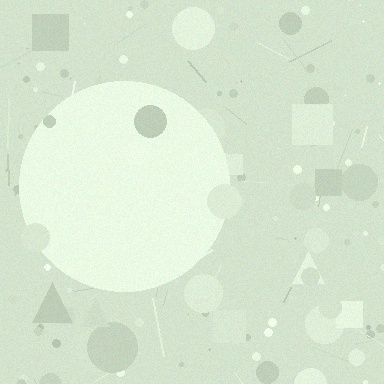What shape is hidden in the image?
A circle is hidden in the image.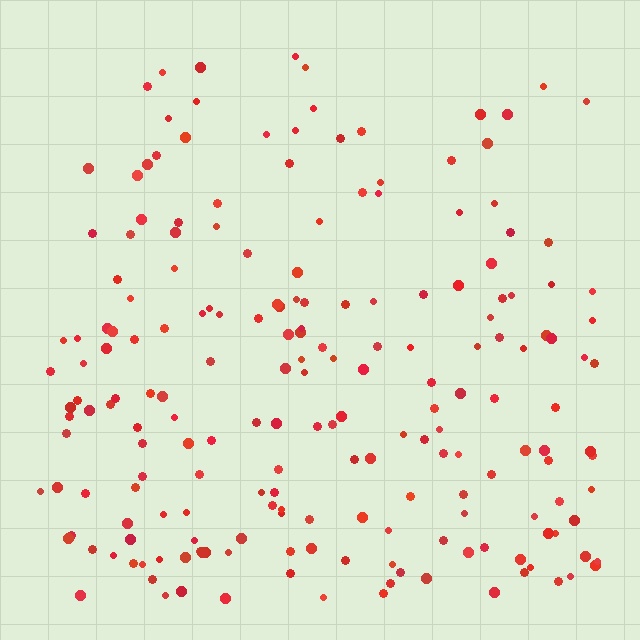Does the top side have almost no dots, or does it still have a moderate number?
Still a moderate number, just noticeably fewer than the bottom.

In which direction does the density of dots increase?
From top to bottom, with the bottom side densest.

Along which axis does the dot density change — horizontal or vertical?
Vertical.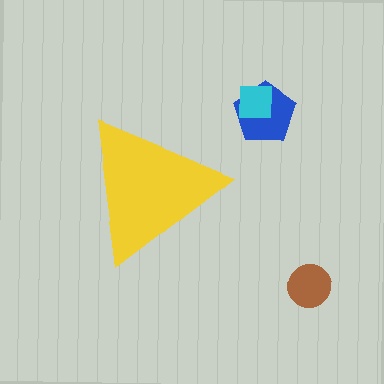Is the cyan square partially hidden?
No, the cyan square is fully visible.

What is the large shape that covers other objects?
A yellow triangle.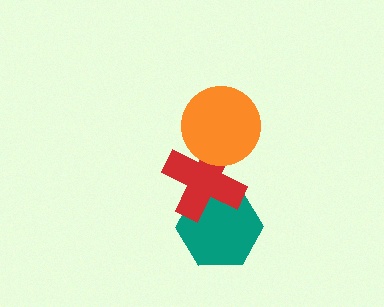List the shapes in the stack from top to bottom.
From top to bottom: the orange circle, the red cross, the teal hexagon.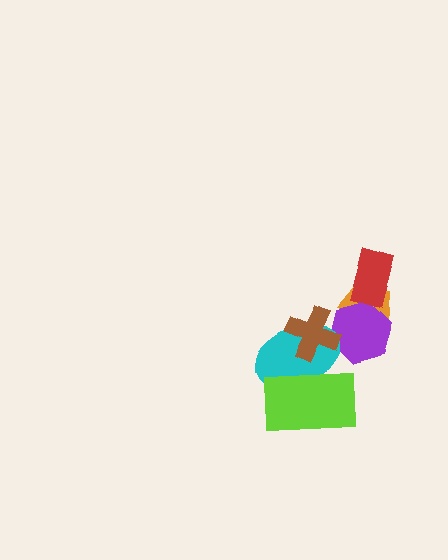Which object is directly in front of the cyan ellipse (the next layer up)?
The brown cross is directly in front of the cyan ellipse.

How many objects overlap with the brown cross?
2 objects overlap with the brown cross.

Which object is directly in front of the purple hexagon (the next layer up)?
The cyan ellipse is directly in front of the purple hexagon.